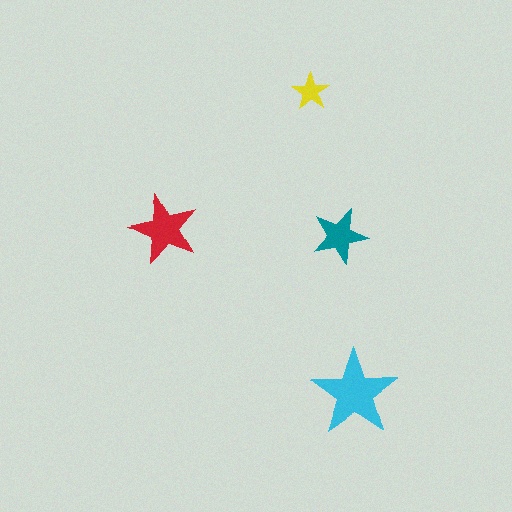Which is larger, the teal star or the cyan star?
The cyan one.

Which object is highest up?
The yellow star is topmost.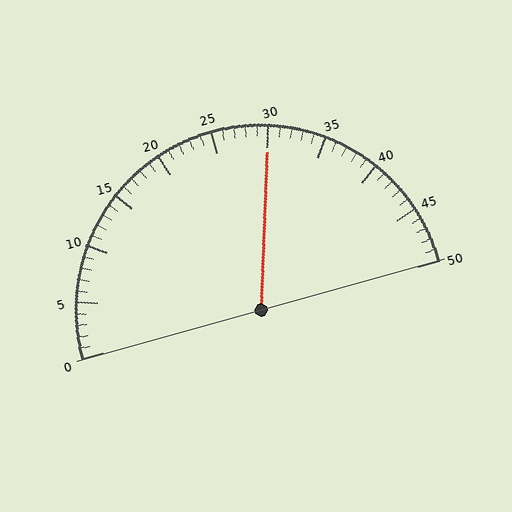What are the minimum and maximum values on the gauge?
The gauge ranges from 0 to 50.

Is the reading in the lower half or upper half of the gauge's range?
The reading is in the upper half of the range (0 to 50).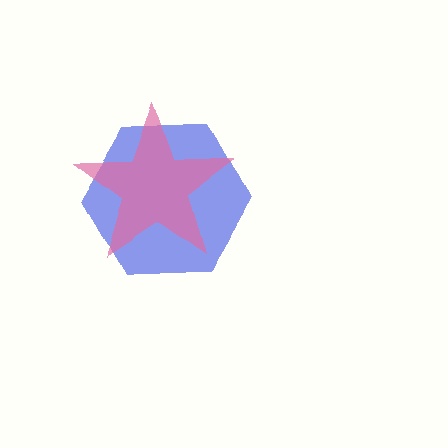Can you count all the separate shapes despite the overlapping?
Yes, there are 2 separate shapes.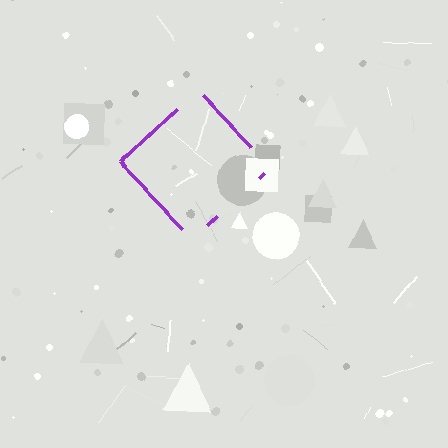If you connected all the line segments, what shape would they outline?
They would outline a diamond.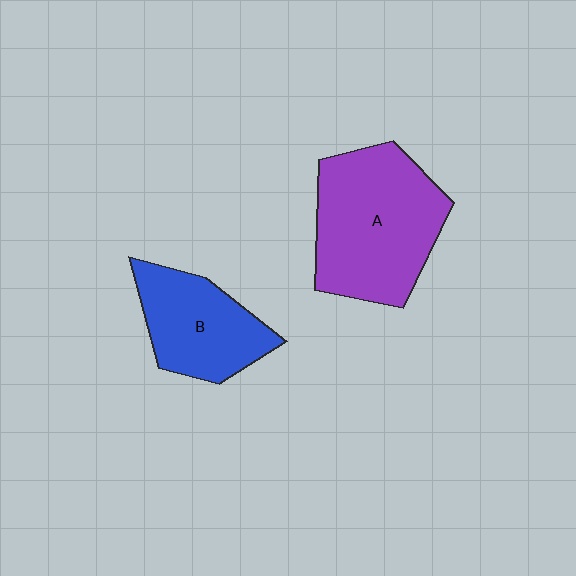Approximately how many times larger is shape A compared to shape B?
Approximately 1.5 times.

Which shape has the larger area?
Shape A (purple).